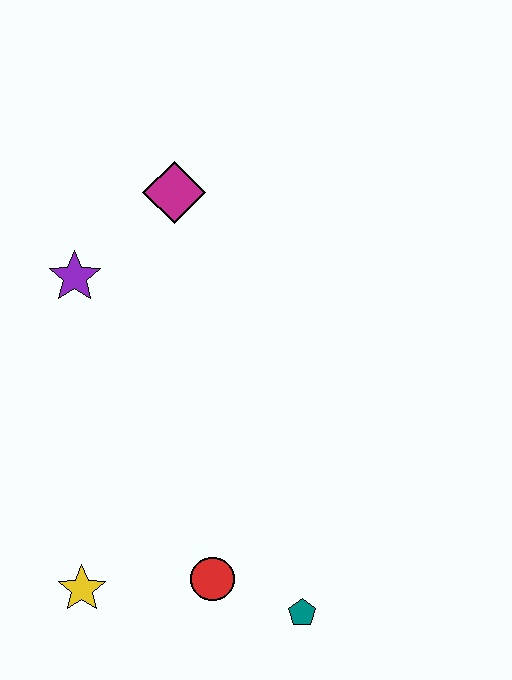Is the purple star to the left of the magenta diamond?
Yes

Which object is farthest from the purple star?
The teal pentagon is farthest from the purple star.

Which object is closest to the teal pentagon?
The red circle is closest to the teal pentagon.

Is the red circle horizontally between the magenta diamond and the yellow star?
No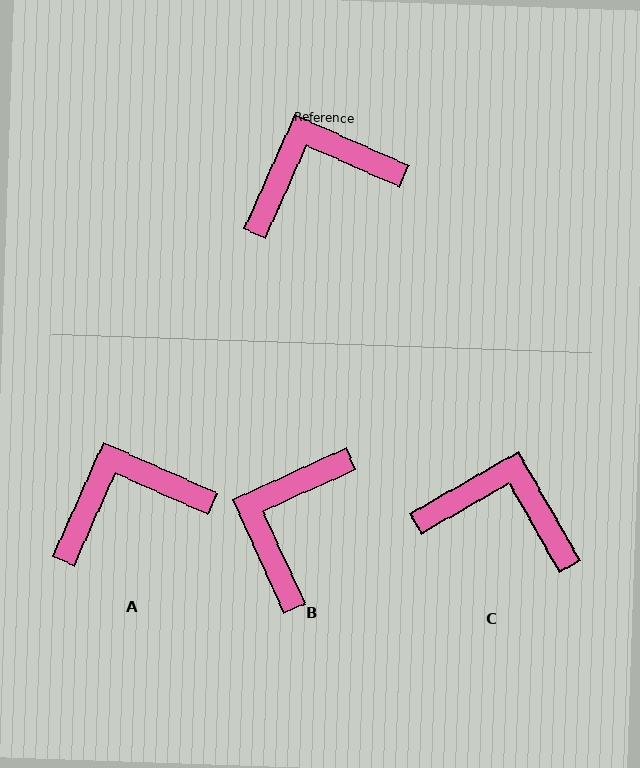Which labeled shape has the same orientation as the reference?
A.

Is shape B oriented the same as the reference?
No, it is off by about 49 degrees.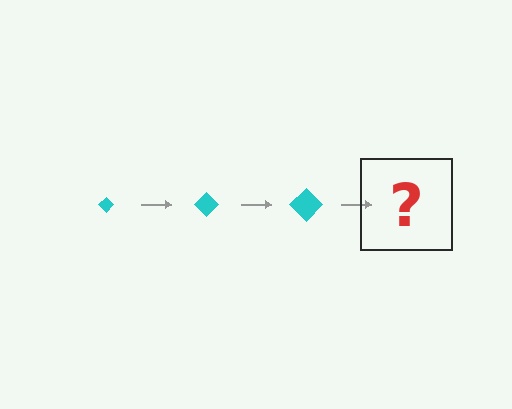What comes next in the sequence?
The next element should be a cyan diamond, larger than the previous one.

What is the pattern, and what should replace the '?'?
The pattern is that the diamond gets progressively larger each step. The '?' should be a cyan diamond, larger than the previous one.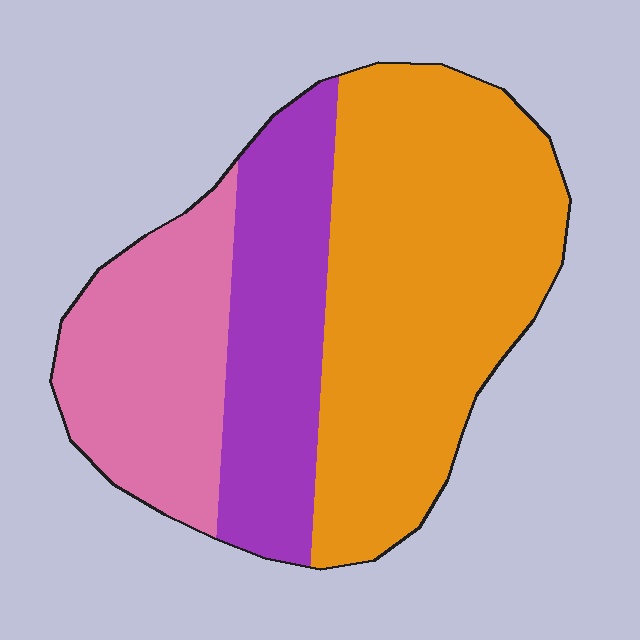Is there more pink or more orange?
Orange.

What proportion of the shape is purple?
Purple covers about 25% of the shape.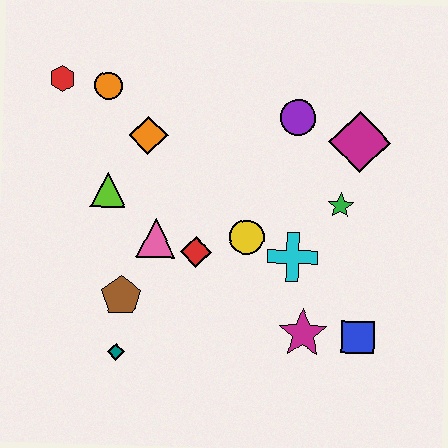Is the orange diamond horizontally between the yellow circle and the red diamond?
No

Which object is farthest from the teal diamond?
The magenta diamond is farthest from the teal diamond.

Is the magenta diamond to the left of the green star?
No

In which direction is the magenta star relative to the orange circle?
The magenta star is below the orange circle.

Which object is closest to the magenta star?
The blue square is closest to the magenta star.